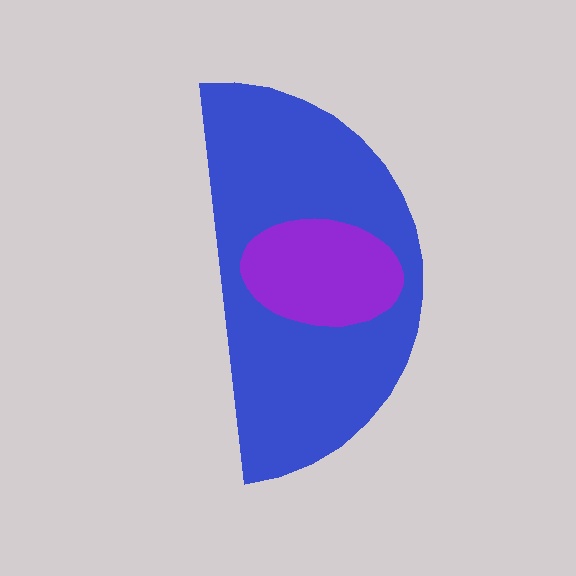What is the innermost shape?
The purple ellipse.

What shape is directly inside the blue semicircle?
The purple ellipse.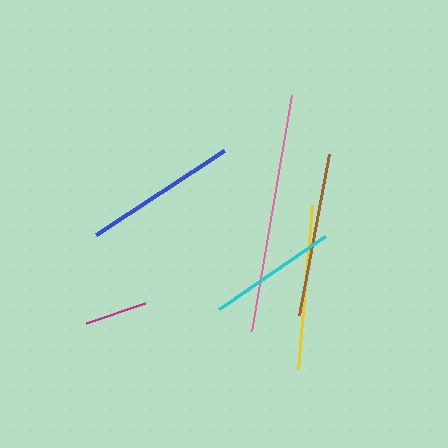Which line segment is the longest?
The pink line is the longest at approximately 240 pixels.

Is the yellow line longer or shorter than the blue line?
The yellow line is longer than the blue line.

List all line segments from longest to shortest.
From longest to shortest: pink, yellow, brown, blue, cyan, magenta.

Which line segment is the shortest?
The magenta line is the shortest at approximately 63 pixels.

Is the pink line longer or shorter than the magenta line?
The pink line is longer than the magenta line.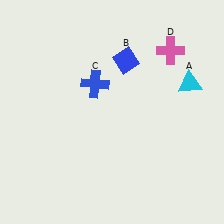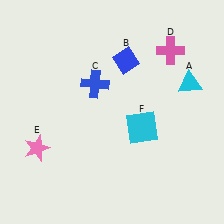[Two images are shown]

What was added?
A pink star (E), a cyan square (F) were added in Image 2.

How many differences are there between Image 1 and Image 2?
There are 2 differences between the two images.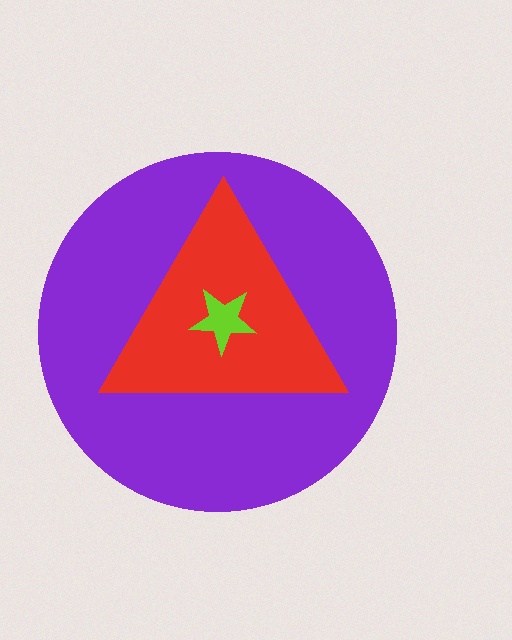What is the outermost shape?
The purple circle.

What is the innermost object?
The lime star.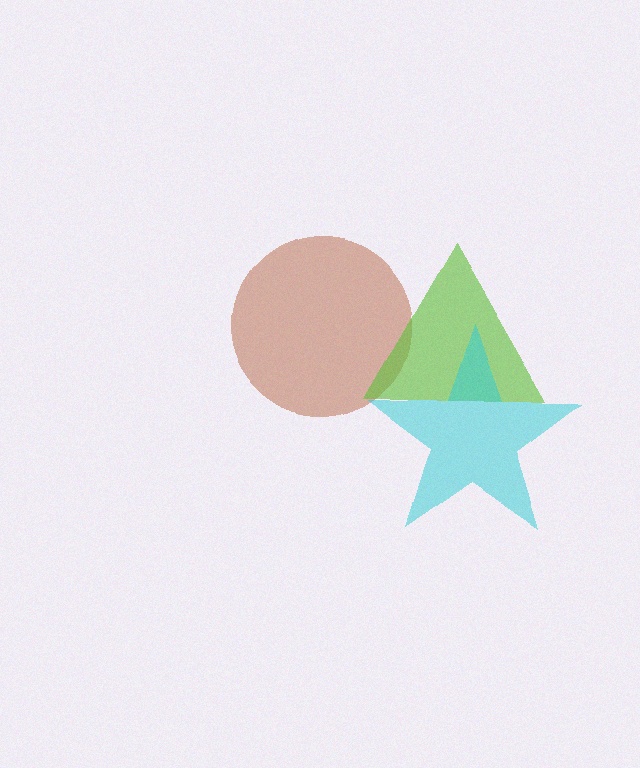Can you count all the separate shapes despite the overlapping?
Yes, there are 3 separate shapes.